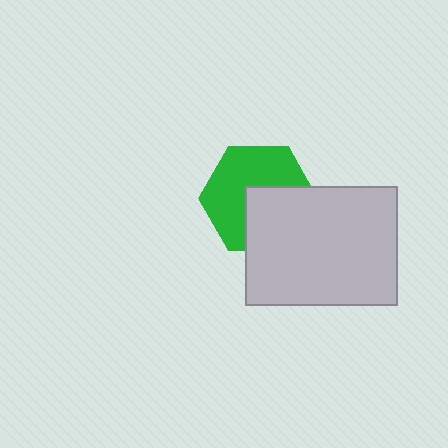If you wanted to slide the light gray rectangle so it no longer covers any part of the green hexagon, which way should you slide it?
Slide it toward the lower-right — that is the most direct way to separate the two shapes.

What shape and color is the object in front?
The object in front is a light gray rectangle.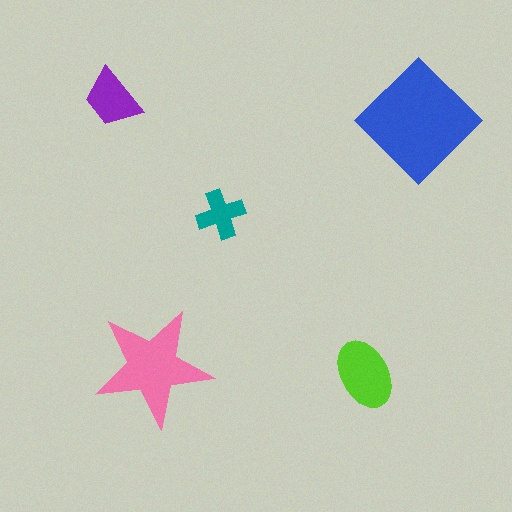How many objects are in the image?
There are 5 objects in the image.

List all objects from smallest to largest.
The teal cross, the purple trapezoid, the lime ellipse, the pink star, the blue diamond.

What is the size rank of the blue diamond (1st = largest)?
1st.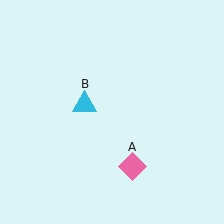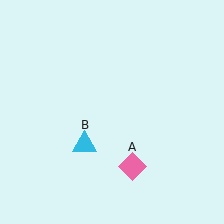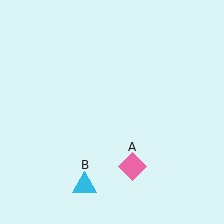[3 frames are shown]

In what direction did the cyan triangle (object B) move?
The cyan triangle (object B) moved down.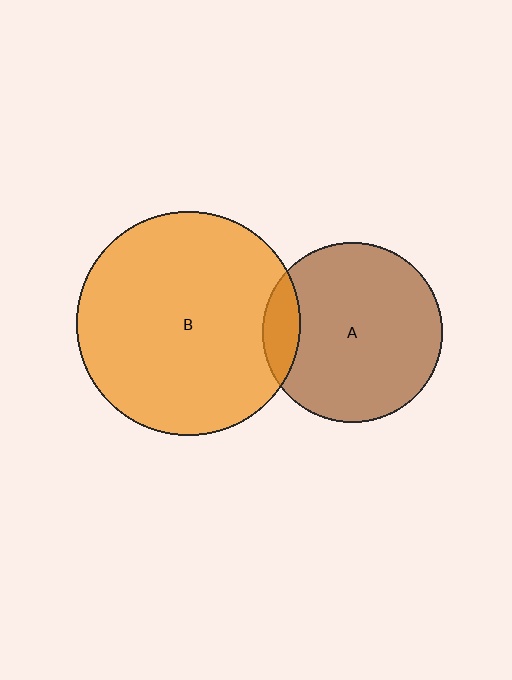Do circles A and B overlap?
Yes.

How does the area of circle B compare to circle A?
Approximately 1.6 times.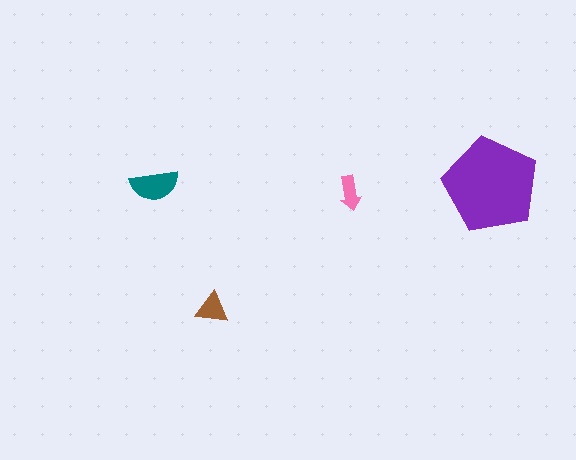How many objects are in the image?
There are 4 objects in the image.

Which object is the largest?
The purple pentagon.